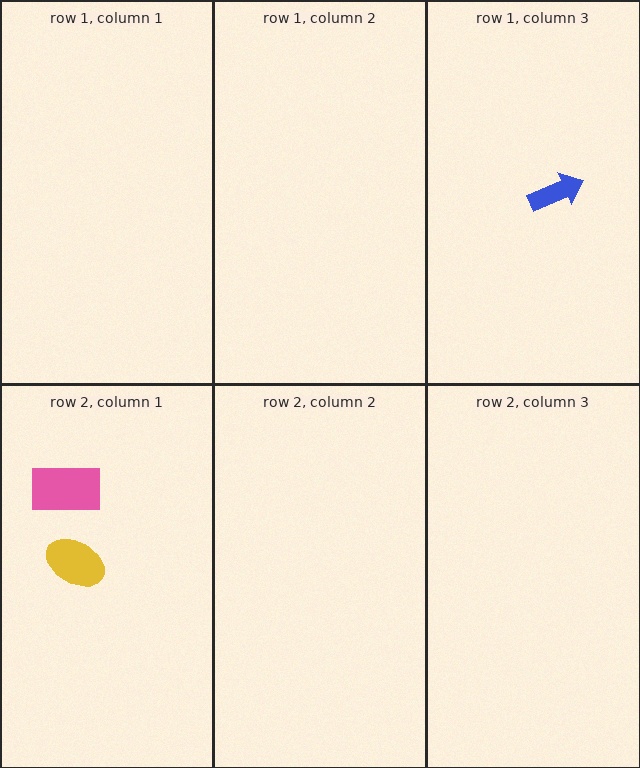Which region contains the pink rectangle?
The row 2, column 1 region.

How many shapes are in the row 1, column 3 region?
1.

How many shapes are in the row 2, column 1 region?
2.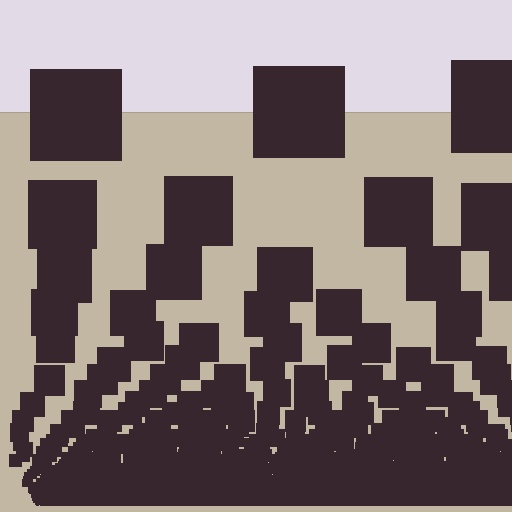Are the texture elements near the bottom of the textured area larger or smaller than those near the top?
Smaller. The gradient is inverted — elements near the bottom are smaller and denser.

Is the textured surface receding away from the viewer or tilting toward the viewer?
The surface appears to tilt toward the viewer. Texture elements get larger and sparser toward the top.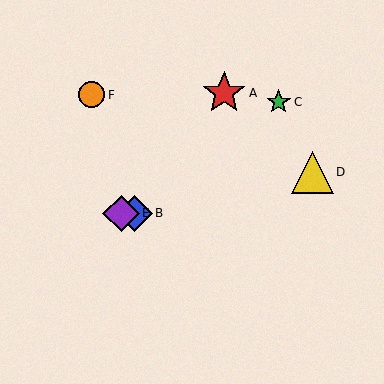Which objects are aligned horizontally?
Objects B, E are aligned horizontally.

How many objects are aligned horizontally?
2 objects (B, E) are aligned horizontally.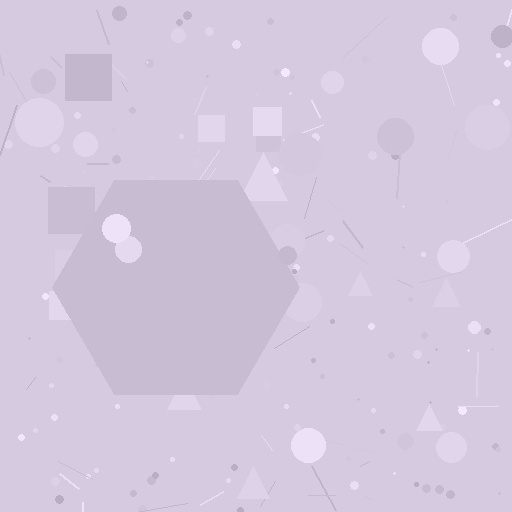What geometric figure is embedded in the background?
A hexagon is embedded in the background.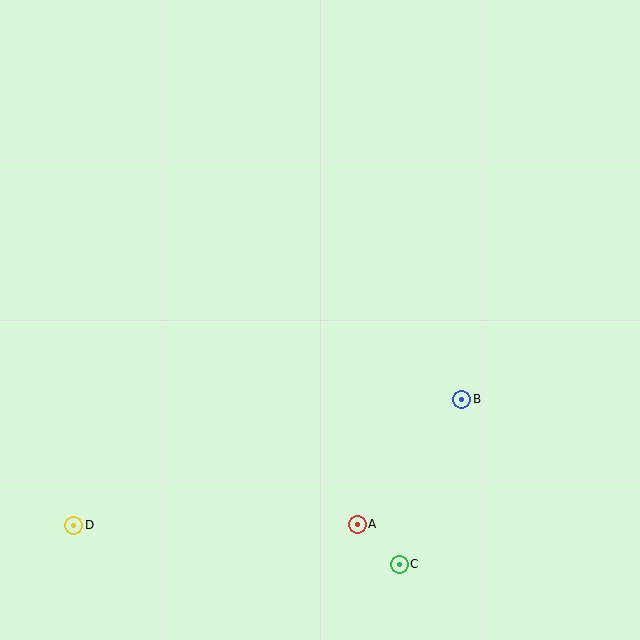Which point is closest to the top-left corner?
Point D is closest to the top-left corner.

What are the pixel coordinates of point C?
Point C is at (399, 564).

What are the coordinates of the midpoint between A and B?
The midpoint between A and B is at (409, 462).